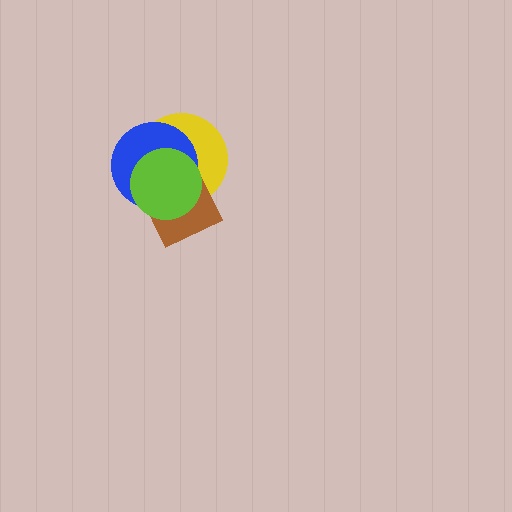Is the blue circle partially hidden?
Yes, it is partially covered by another shape.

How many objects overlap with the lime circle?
3 objects overlap with the lime circle.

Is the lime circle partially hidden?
No, no other shape covers it.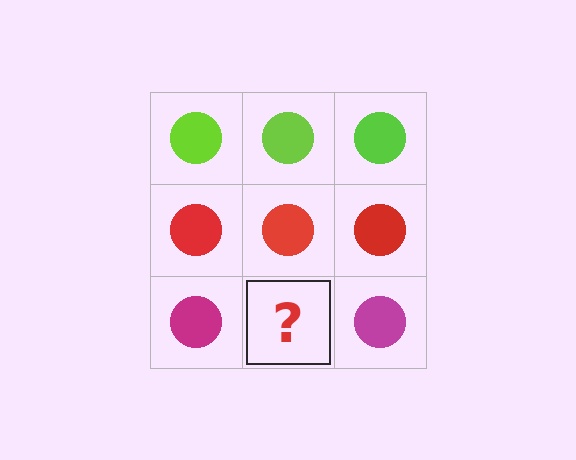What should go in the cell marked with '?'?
The missing cell should contain a magenta circle.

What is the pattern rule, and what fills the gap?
The rule is that each row has a consistent color. The gap should be filled with a magenta circle.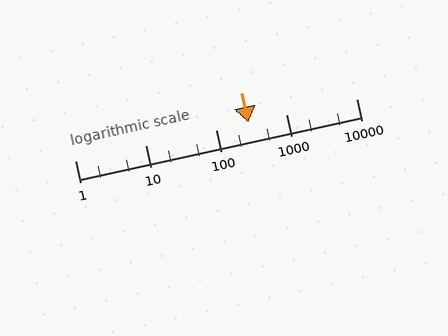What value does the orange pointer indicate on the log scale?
The pointer indicates approximately 290.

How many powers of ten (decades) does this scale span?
The scale spans 4 decades, from 1 to 10000.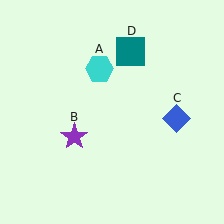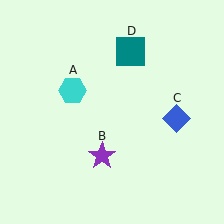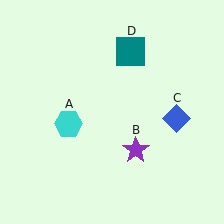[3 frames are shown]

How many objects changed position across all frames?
2 objects changed position: cyan hexagon (object A), purple star (object B).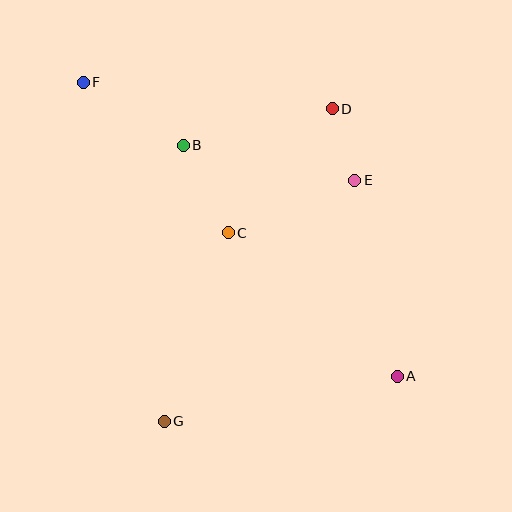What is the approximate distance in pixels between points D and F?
The distance between D and F is approximately 250 pixels.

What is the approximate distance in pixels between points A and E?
The distance between A and E is approximately 200 pixels.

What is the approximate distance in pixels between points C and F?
The distance between C and F is approximately 209 pixels.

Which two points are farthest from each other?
Points A and F are farthest from each other.